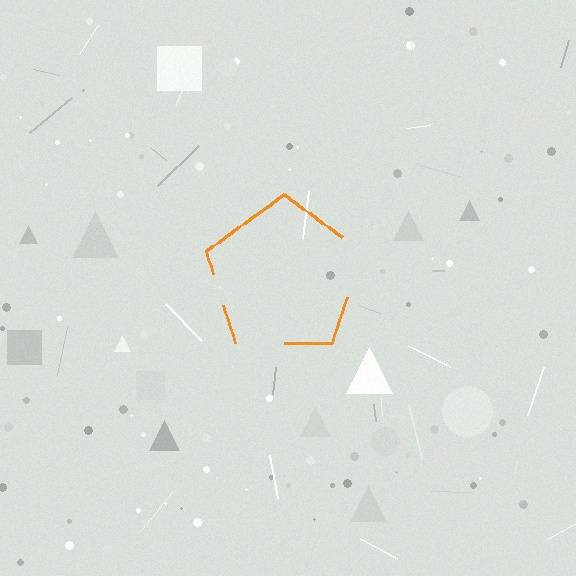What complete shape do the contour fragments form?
The contour fragments form a pentagon.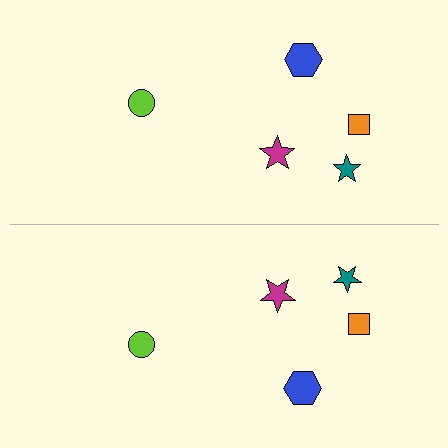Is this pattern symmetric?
Yes, this pattern has bilateral (reflection) symmetry.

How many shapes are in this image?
There are 10 shapes in this image.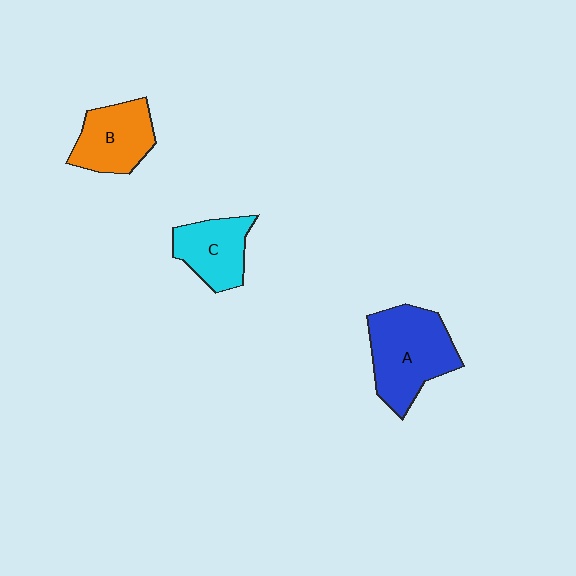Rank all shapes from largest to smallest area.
From largest to smallest: A (blue), B (orange), C (cyan).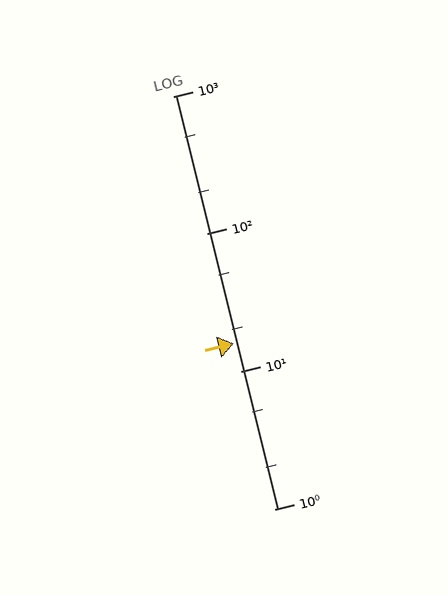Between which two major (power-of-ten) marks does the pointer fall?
The pointer is between 10 and 100.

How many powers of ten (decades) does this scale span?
The scale spans 3 decades, from 1 to 1000.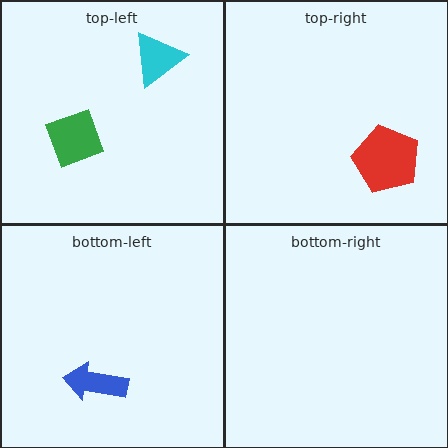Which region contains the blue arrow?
The bottom-left region.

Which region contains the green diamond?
The top-left region.